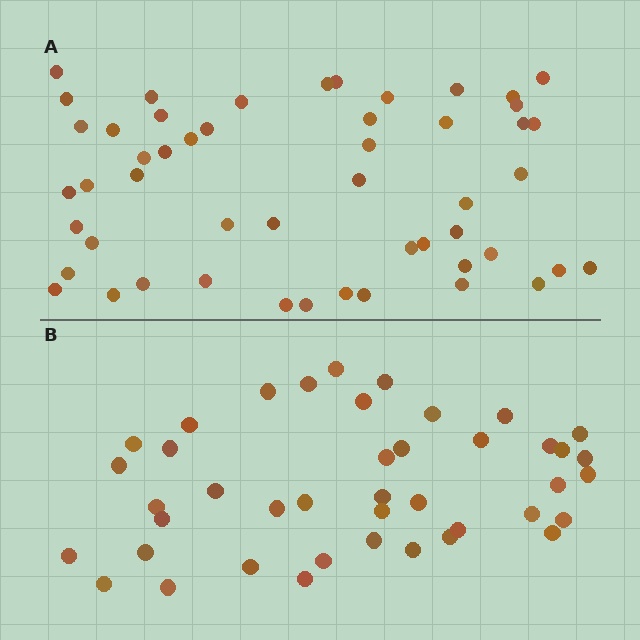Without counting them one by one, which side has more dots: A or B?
Region A (the top region) has more dots.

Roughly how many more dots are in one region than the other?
Region A has roughly 8 or so more dots than region B.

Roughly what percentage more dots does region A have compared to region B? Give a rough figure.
About 20% more.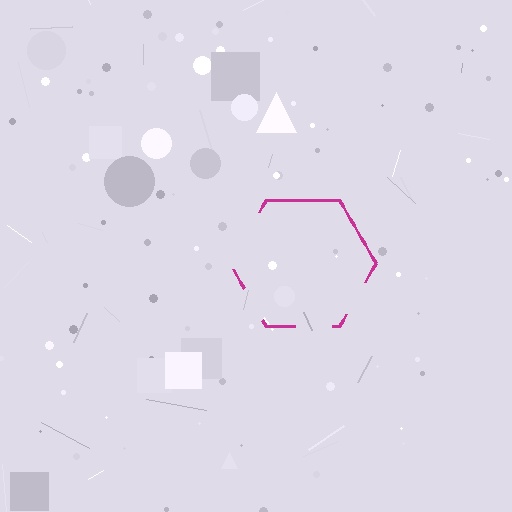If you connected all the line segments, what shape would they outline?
They would outline a hexagon.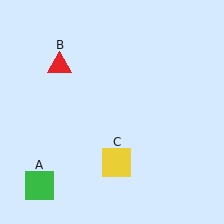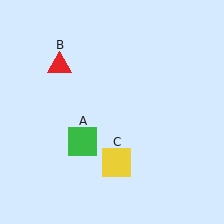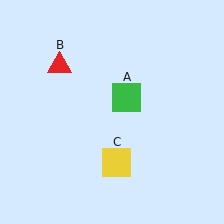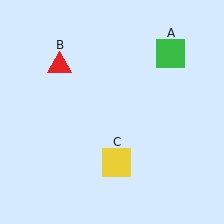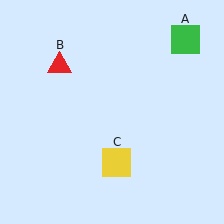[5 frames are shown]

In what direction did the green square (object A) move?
The green square (object A) moved up and to the right.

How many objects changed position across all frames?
1 object changed position: green square (object A).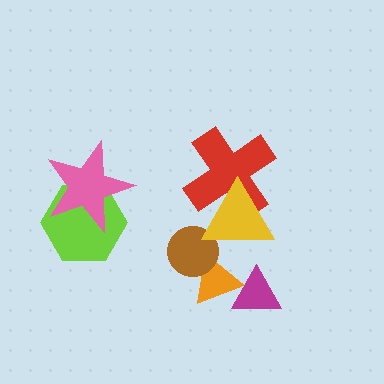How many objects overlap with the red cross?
1 object overlaps with the red cross.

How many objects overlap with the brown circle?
2 objects overlap with the brown circle.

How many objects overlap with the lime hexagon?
1 object overlaps with the lime hexagon.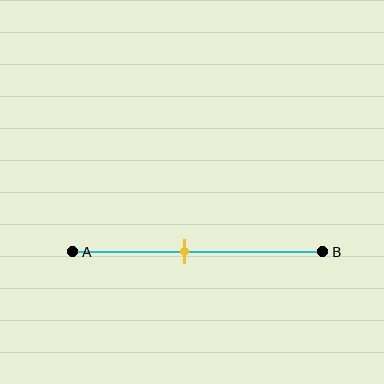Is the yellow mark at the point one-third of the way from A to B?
No, the mark is at about 45% from A, not at the 33% one-third point.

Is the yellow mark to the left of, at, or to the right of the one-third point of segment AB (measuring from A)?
The yellow mark is to the right of the one-third point of segment AB.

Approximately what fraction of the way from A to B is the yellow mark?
The yellow mark is approximately 45% of the way from A to B.